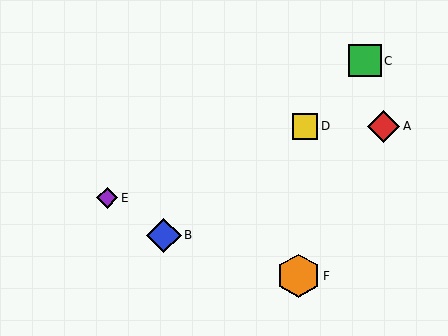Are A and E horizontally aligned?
No, A is at y≈126 and E is at y≈198.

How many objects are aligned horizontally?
2 objects (A, D) are aligned horizontally.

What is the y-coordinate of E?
Object E is at y≈198.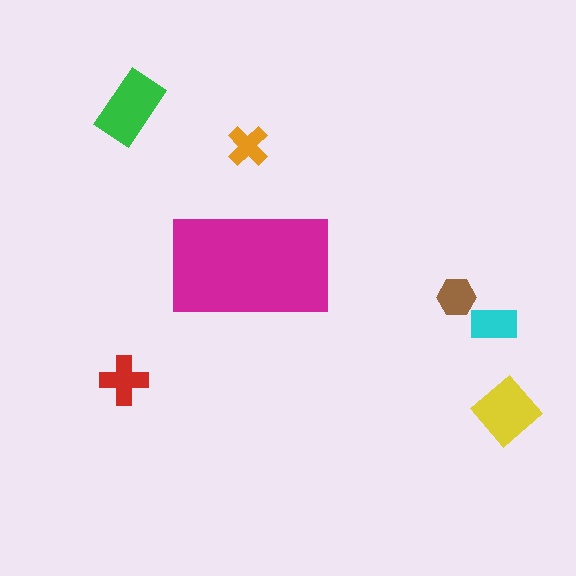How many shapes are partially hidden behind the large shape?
0 shapes are partially hidden.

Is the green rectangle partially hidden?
No, the green rectangle is fully visible.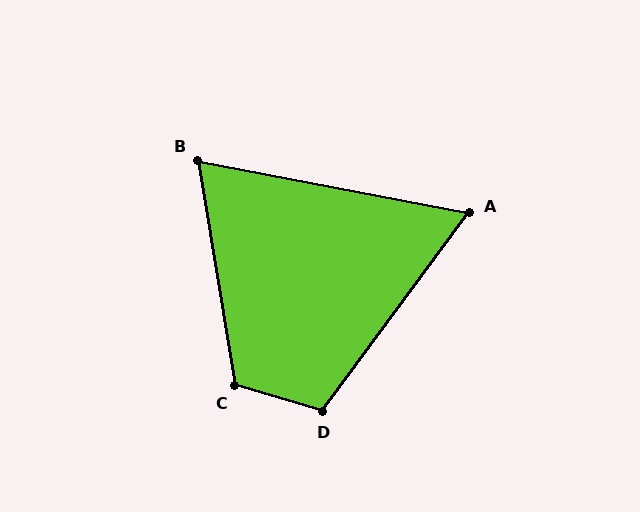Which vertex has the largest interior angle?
C, at approximately 116 degrees.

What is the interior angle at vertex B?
Approximately 70 degrees (acute).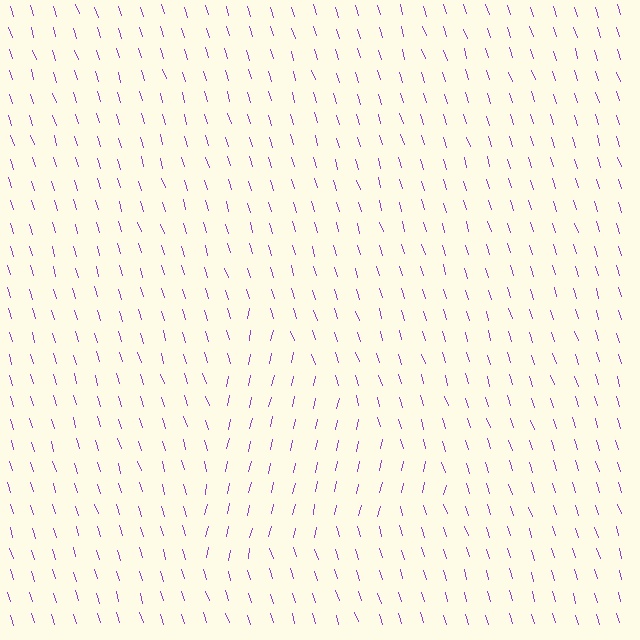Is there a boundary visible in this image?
Yes, there is a texture boundary formed by a change in line orientation.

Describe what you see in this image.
The image is filled with small purple line segments. A triangle region in the image has lines oriented differently from the surrounding lines, creating a visible texture boundary.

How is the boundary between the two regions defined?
The boundary is defined purely by a change in line orientation (approximately 30 degrees difference). All lines are the same color and thickness.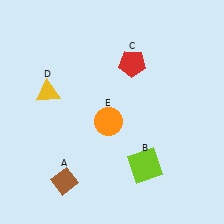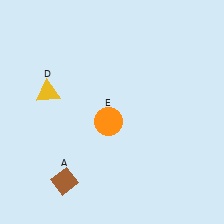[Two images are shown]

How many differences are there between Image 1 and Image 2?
There are 2 differences between the two images.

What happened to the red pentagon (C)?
The red pentagon (C) was removed in Image 2. It was in the top-right area of Image 1.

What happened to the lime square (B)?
The lime square (B) was removed in Image 2. It was in the bottom-right area of Image 1.